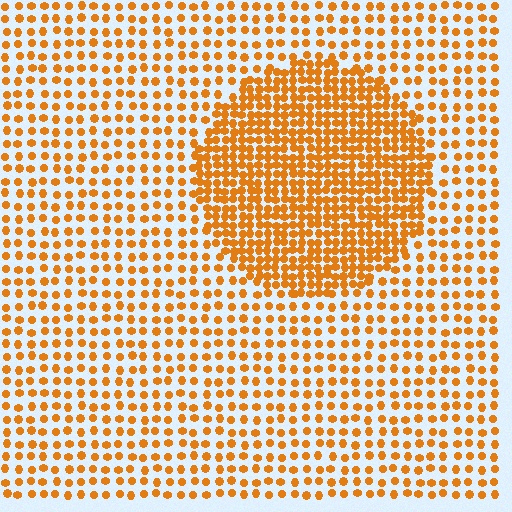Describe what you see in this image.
The image contains small orange elements arranged at two different densities. A circle-shaped region is visible where the elements are more densely packed than the surrounding area.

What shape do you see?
I see a circle.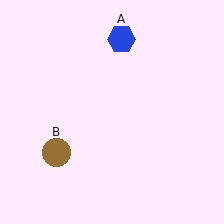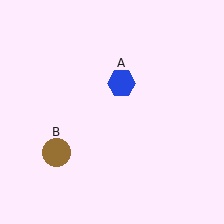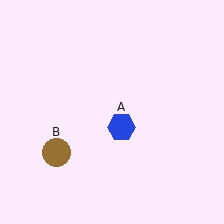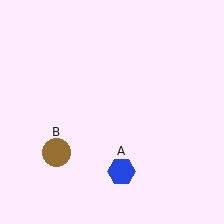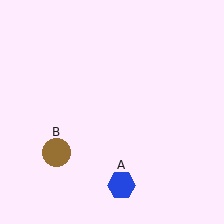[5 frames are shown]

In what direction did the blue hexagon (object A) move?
The blue hexagon (object A) moved down.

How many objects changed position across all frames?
1 object changed position: blue hexagon (object A).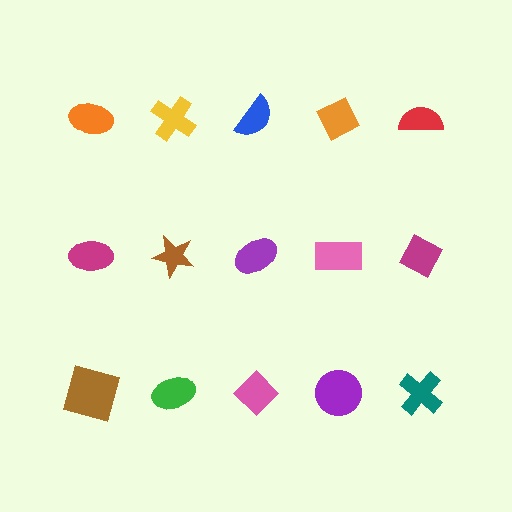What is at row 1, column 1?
An orange ellipse.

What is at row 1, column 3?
A blue semicircle.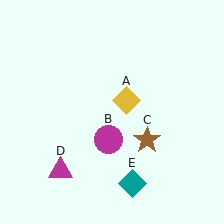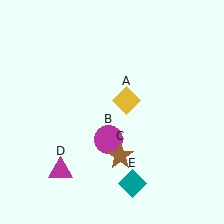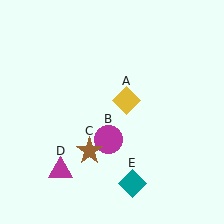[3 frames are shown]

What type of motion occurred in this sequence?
The brown star (object C) rotated clockwise around the center of the scene.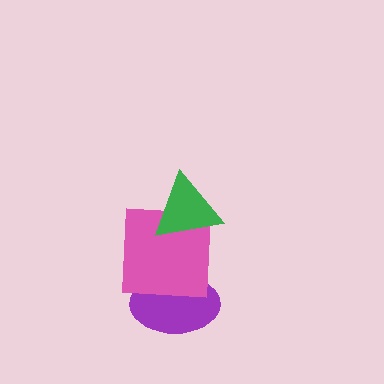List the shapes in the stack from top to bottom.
From top to bottom: the green triangle, the pink square, the purple ellipse.